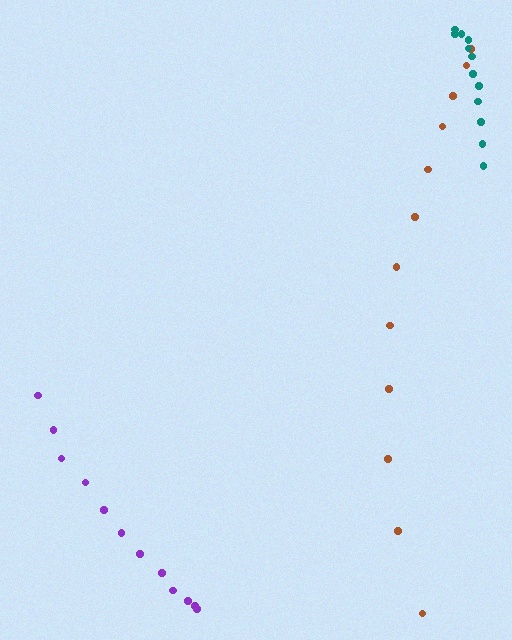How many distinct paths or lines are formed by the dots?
There are 3 distinct paths.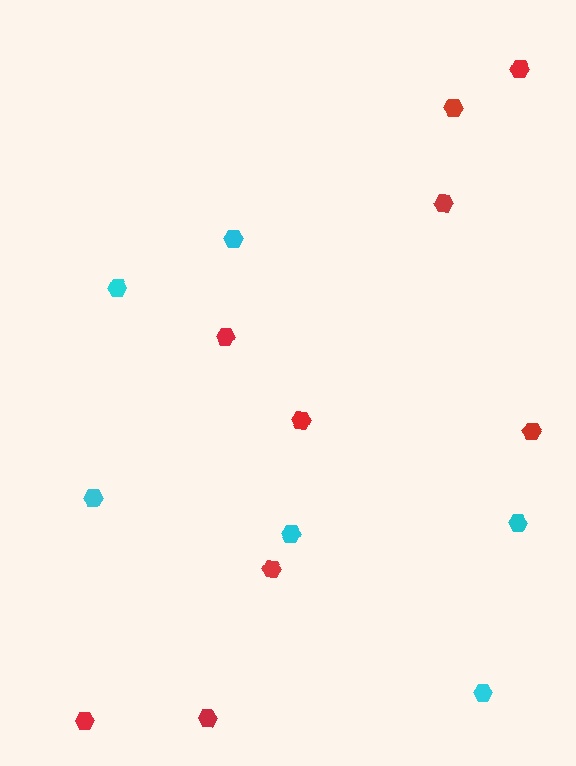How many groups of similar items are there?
There are 2 groups: one group of red hexagons (9) and one group of cyan hexagons (6).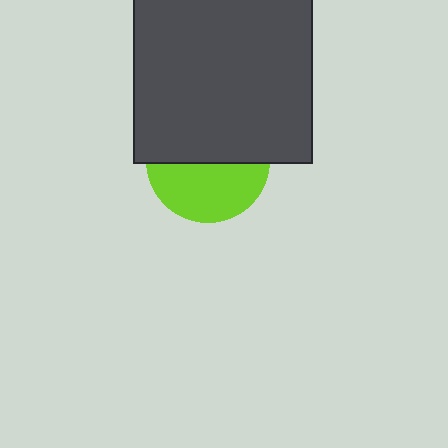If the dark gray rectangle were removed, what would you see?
You would see the complete lime circle.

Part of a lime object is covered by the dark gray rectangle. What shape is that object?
It is a circle.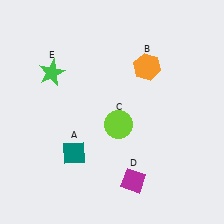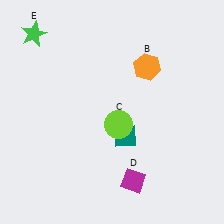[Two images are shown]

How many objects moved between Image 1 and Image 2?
2 objects moved between the two images.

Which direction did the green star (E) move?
The green star (E) moved up.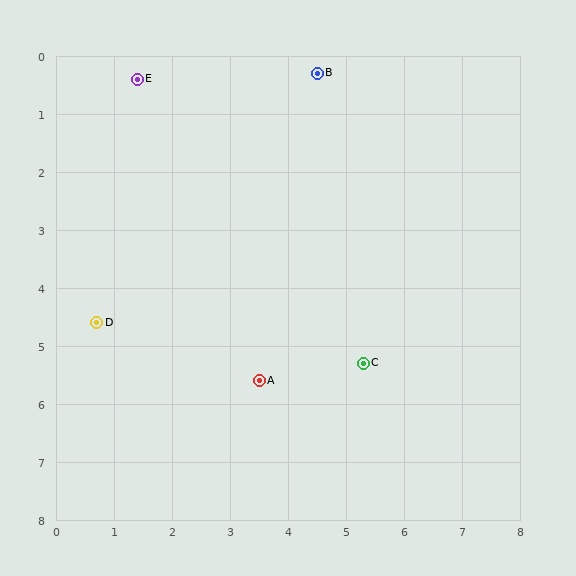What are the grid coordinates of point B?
Point B is at approximately (4.5, 0.3).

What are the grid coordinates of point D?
Point D is at approximately (0.7, 4.6).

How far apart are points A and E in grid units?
Points A and E are about 5.6 grid units apart.